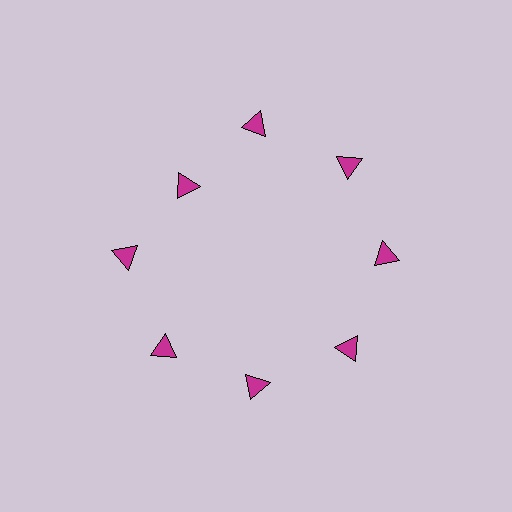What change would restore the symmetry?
The symmetry would be restored by moving it outward, back onto the ring so that all 8 triangles sit at equal angles and equal distance from the center.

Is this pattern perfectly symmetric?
No. The 8 magenta triangles are arranged in a ring, but one element near the 10 o'clock position is pulled inward toward the center, breaking the 8-fold rotational symmetry.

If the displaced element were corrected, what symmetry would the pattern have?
It would have 8-fold rotational symmetry — the pattern would map onto itself every 45 degrees.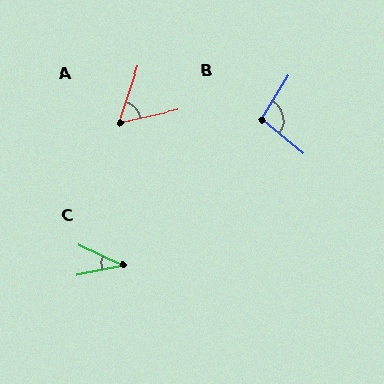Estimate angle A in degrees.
Approximately 59 degrees.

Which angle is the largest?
B, at approximately 97 degrees.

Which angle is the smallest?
C, at approximately 37 degrees.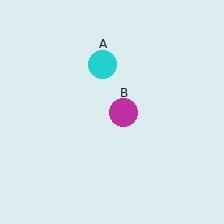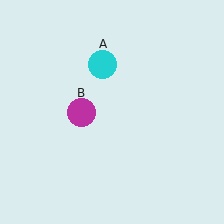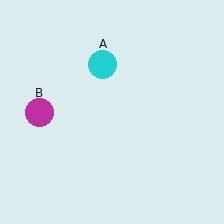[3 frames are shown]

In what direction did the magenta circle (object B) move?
The magenta circle (object B) moved left.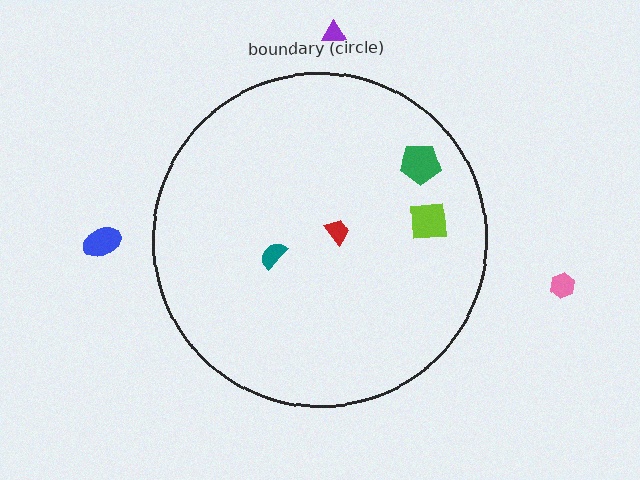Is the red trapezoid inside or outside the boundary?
Inside.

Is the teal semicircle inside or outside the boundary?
Inside.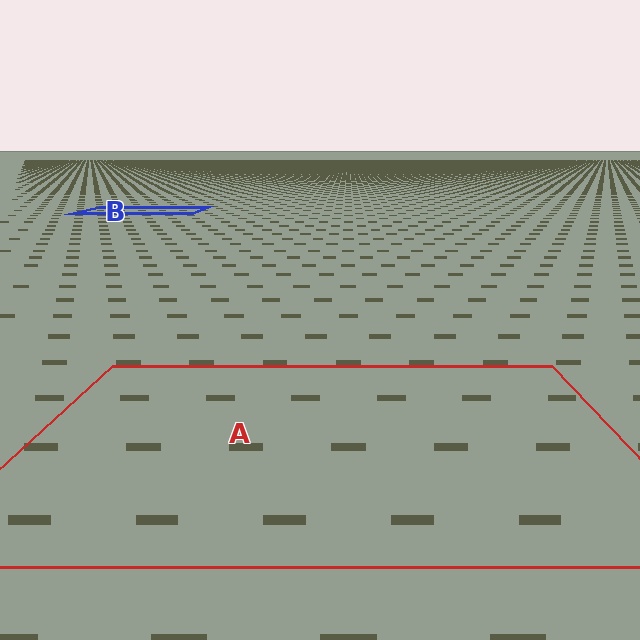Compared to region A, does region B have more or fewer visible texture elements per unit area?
Region B has more texture elements per unit area — they are packed more densely because it is farther away.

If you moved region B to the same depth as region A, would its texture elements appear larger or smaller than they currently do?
They would appear larger. At a closer depth, the same texture elements are projected at a bigger on-screen size.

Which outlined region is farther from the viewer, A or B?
Region B is farther from the viewer — the texture elements inside it appear smaller and more densely packed.